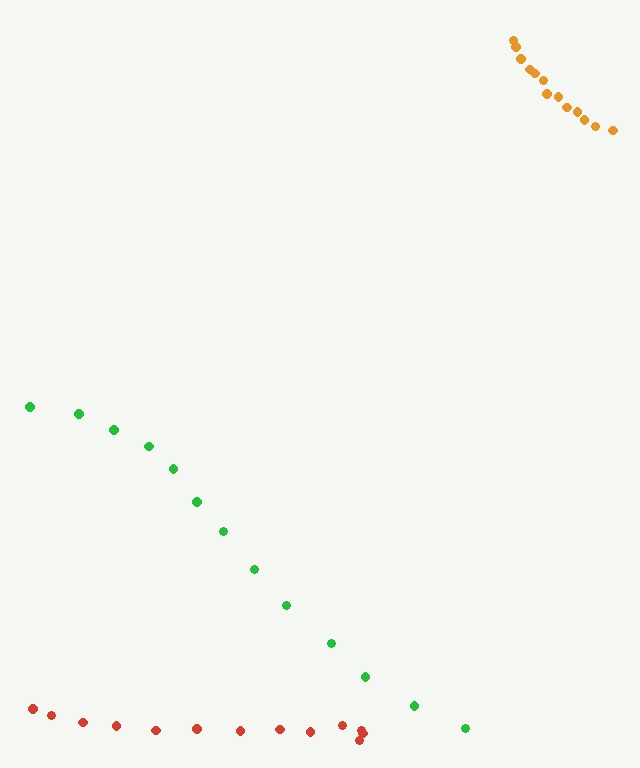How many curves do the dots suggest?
There are 3 distinct paths.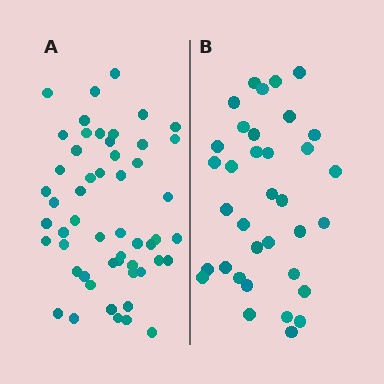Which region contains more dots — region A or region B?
Region A (the left region) has more dots.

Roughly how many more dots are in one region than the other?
Region A has approximately 20 more dots than region B.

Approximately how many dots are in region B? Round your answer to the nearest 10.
About 40 dots. (The exact count is 35, which rounds to 40.)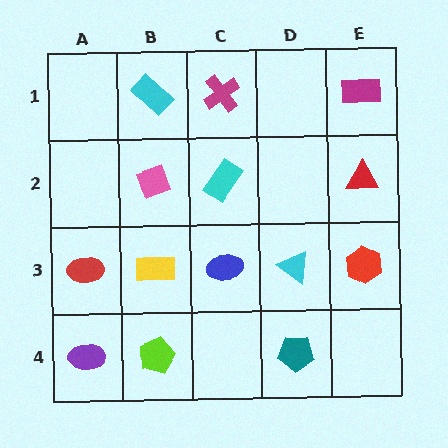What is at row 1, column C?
A magenta cross.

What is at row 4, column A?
A purple ellipse.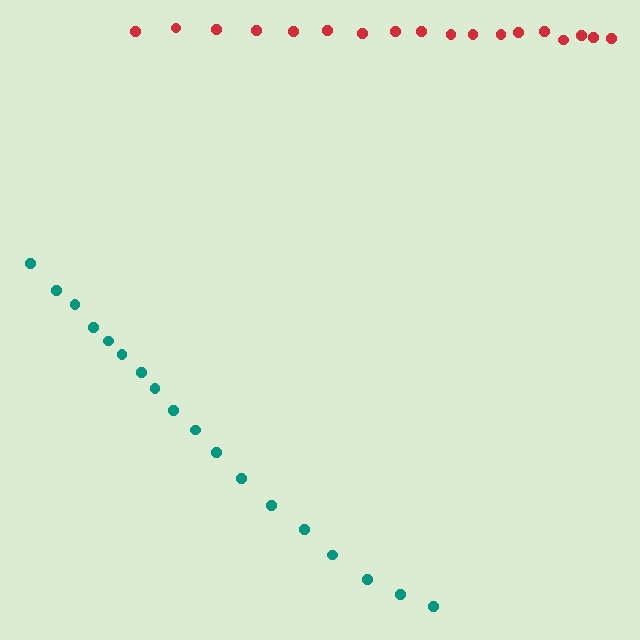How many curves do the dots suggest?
There are 2 distinct paths.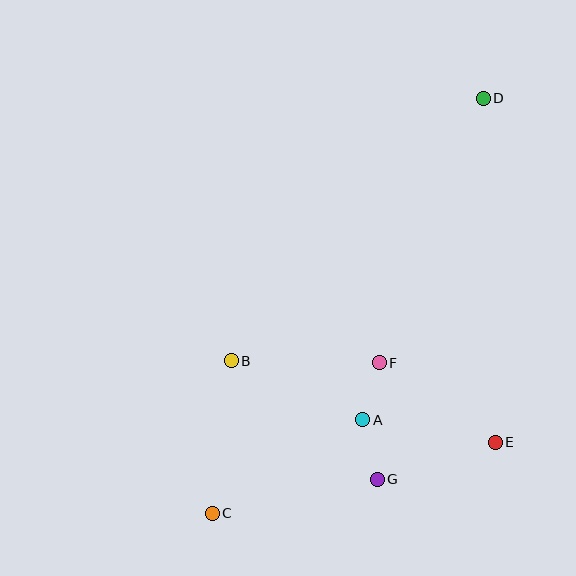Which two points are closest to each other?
Points A and F are closest to each other.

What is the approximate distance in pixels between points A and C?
The distance between A and C is approximately 177 pixels.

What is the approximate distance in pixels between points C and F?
The distance between C and F is approximately 225 pixels.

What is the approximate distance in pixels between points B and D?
The distance between B and D is approximately 364 pixels.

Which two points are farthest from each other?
Points C and D are farthest from each other.